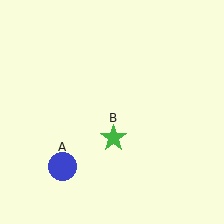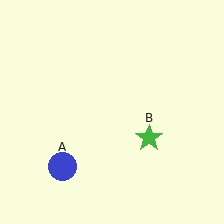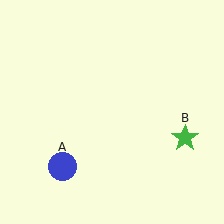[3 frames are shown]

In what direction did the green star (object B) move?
The green star (object B) moved right.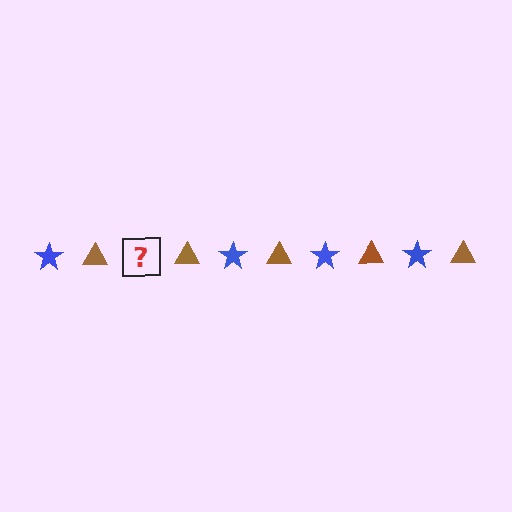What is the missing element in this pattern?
The missing element is a blue star.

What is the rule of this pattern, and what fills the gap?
The rule is that the pattern alternates between blue star and brown triangle. The gap should be filled with a blue star.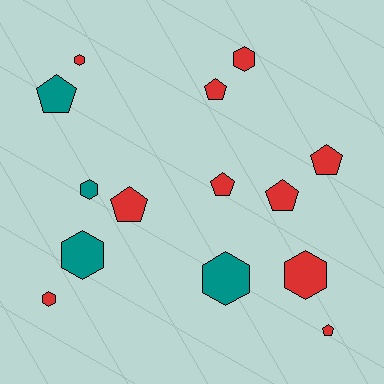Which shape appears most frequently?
Pentagon, with 7 objects.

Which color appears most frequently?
Red, with 10 objects.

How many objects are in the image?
There are 14 objects.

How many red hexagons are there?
There are 4 red hexagons.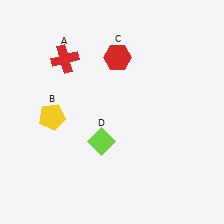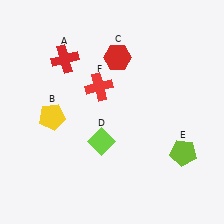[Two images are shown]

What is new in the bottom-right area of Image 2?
A lime pentagon (E) was added in the bottom-right area of Image 2.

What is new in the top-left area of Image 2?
A red cross (F) was added in the top-left area of Image 2.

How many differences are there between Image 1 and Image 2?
There are 2 differences between the two images.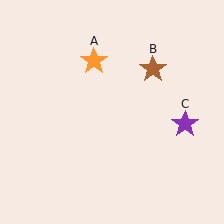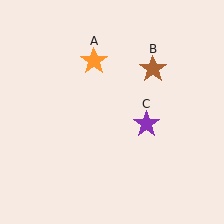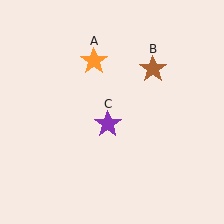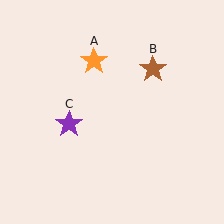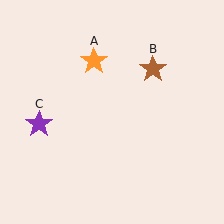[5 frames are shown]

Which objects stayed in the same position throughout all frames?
Orange star (object A) and brown star (object B) remained stationary.